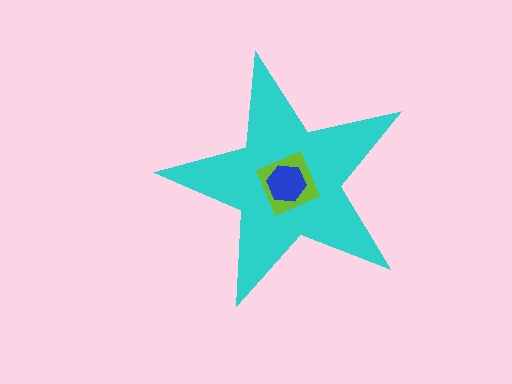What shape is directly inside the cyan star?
The lime diamond.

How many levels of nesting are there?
3.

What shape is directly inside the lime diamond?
The blue hexagon.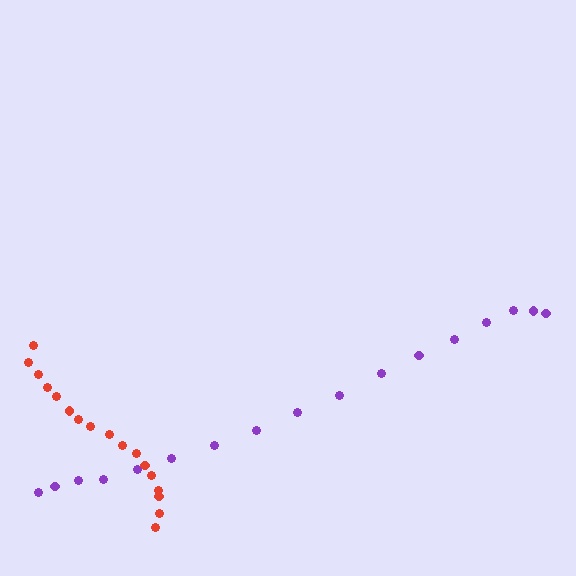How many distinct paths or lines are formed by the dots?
There are 2 distinct paths.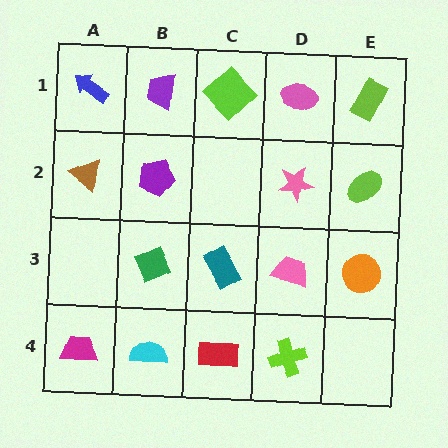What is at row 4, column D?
A lime cross.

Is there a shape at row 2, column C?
No, that cell is empty.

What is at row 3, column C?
A teal rectangle.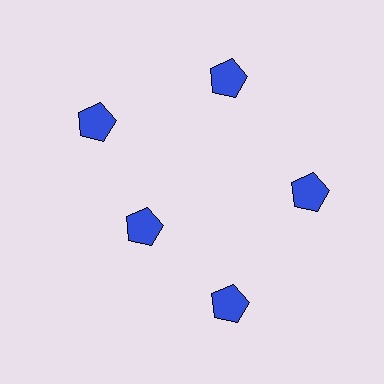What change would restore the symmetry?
The symmetry would be restored by moving it outward, back onto the ring so that all 5 pentagons sit at equal angles and equal distance from the center.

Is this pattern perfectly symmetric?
No. The 5 blue pentagons are arranged in a ring, but one element near the 8 o'clock position is pulled inward toward the center, breaking the 5-fold rotational symmetry.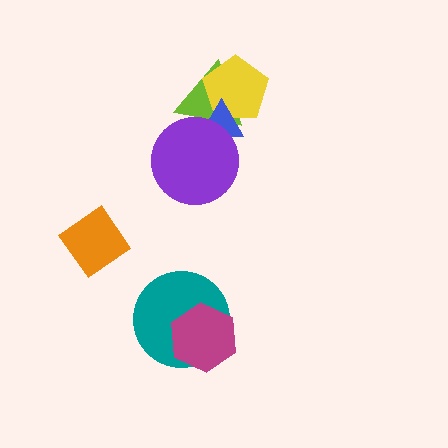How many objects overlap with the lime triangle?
3 objects overlap with the lime triangle.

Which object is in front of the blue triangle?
The purple circle is in front of the blue triangle.